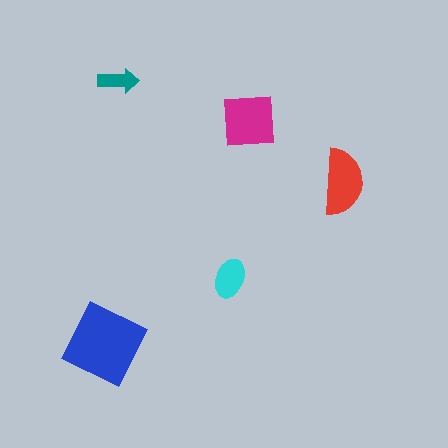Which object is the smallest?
The teal arrow.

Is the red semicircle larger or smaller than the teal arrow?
Larger.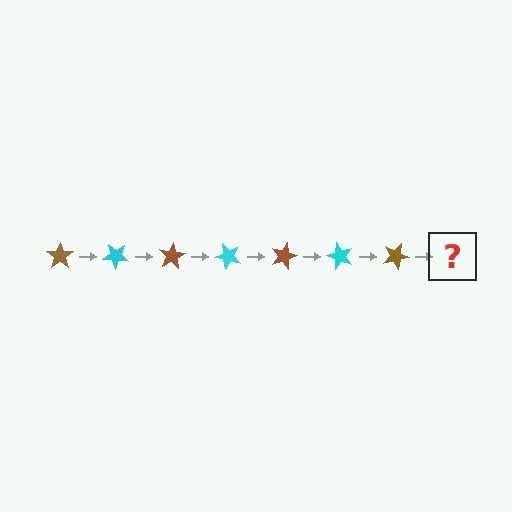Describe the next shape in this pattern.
It should be a cyan star, rotated 280 degrees from the start.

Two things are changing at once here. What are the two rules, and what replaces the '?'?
The two rules are that it rotates 40 degrees each step and the color cycles through brown and cyan. The '?' should be a cyan star, rotated 280 degrees from the start.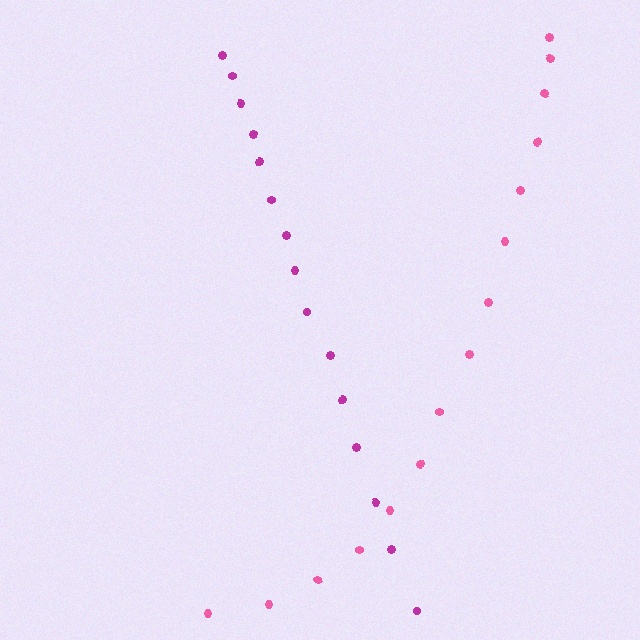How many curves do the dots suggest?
There are 2 distinct paths.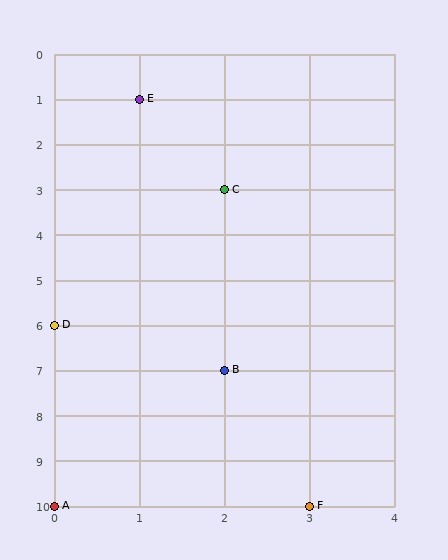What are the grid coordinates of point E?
Point E is at grid coordinates (1, 1).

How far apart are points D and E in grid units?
Points D and E are 1 column and 5 rows apart (about 5.1 grid units diagonally).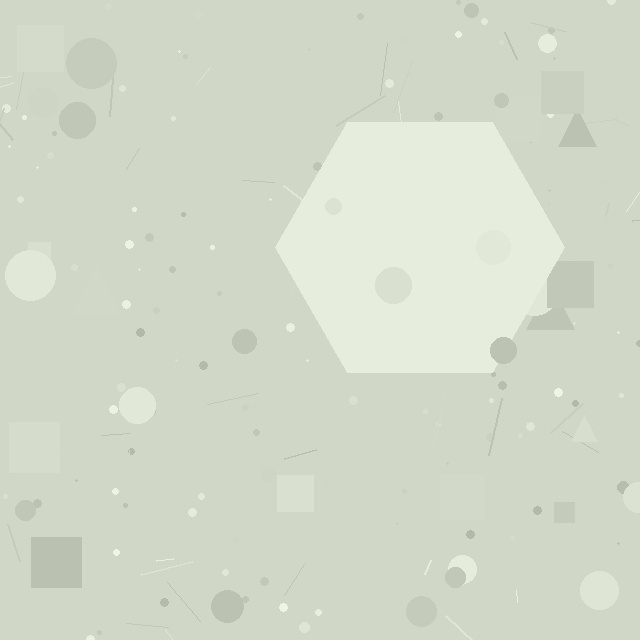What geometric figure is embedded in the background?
A hexagon is embedded in the background.